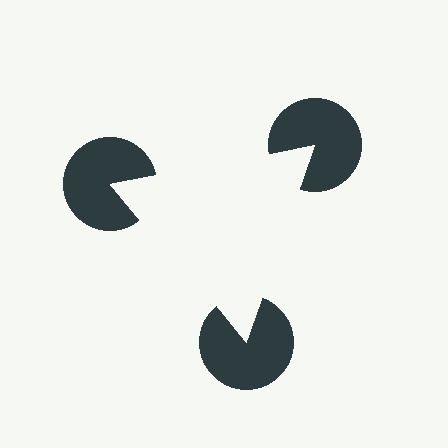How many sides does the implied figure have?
3 sides.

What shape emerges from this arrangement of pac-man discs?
An illusory triangle — its edges are inferred from the aligned wedge cuts in the pac-man discs, not physically drawn.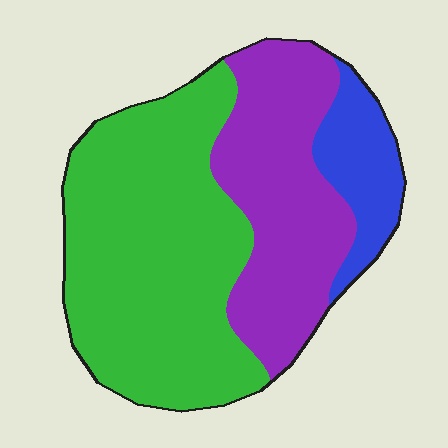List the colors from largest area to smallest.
From largest to smallest: green, purple, blue.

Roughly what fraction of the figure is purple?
Purple takes up between a quarter and a half of the figure.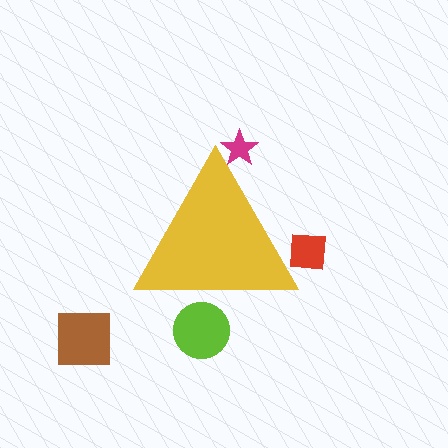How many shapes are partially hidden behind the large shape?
3 shapes are partially hidden.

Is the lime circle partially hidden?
Yes, the lime circle is partially hidden behind the yellow triangle.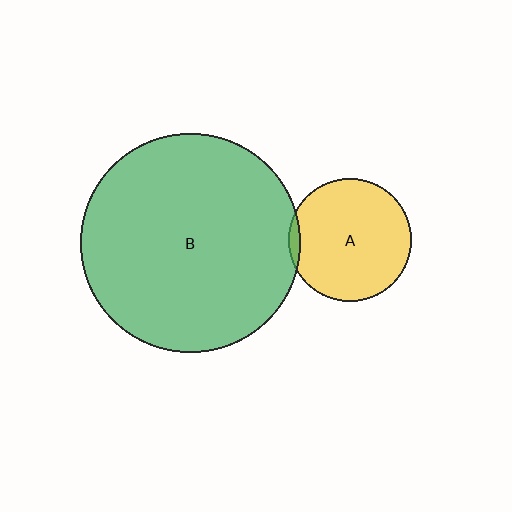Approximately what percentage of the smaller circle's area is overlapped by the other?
Approximately 5%.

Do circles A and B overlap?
Yes.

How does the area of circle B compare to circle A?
Approximately 3.2 times.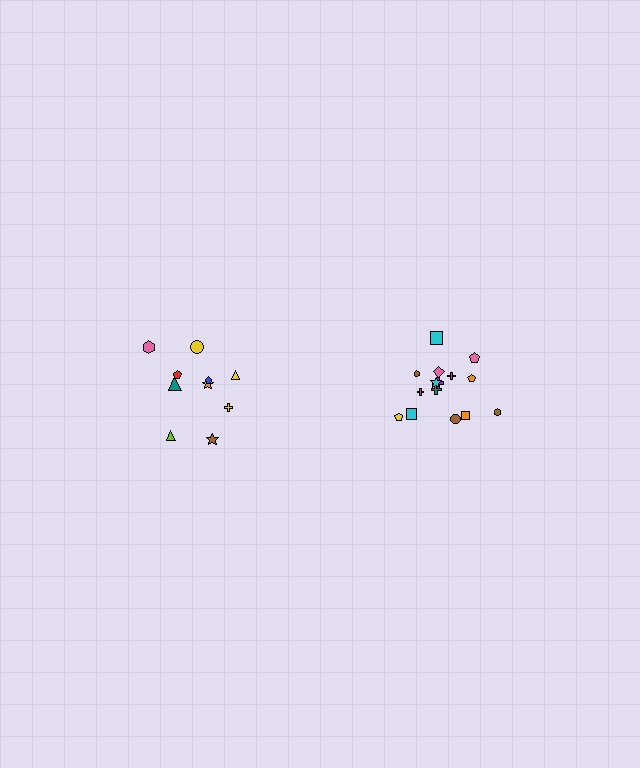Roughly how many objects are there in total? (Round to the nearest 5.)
Roughly 25 objects in total.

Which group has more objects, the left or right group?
The right group.